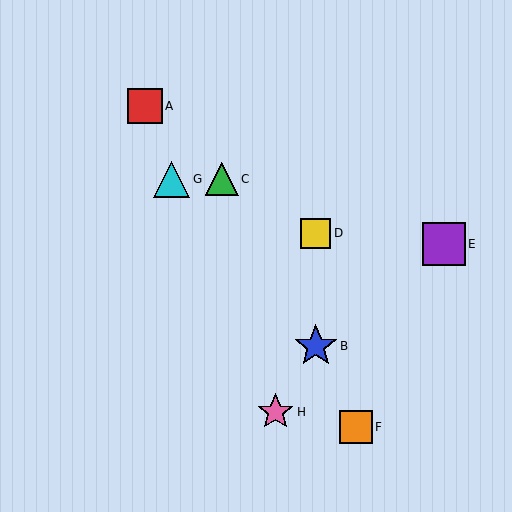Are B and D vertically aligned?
Yes, both are at x≈316.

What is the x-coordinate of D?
Object D is at x≈316.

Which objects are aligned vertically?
Objects B, D are aligned vertically.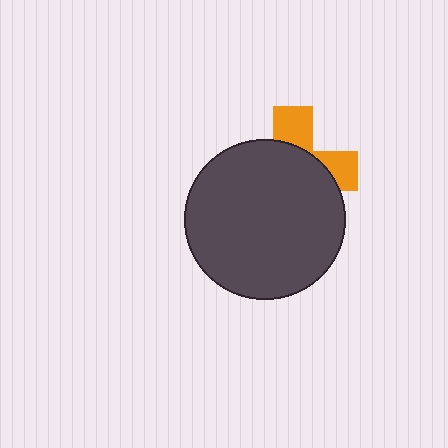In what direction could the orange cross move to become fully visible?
The orange cross could move up. That would shift it out from behind the dark gray circle entirely.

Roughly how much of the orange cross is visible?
A small part of it is visible (roughly 31%).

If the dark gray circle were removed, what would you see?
You would see the complete orange cross.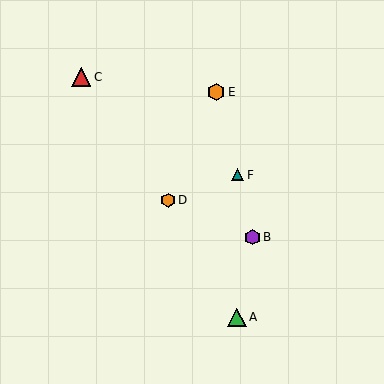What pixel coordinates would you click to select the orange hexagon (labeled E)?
Click at (216, 92) to select the orange hexagon E.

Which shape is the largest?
The red triangle (labeled C) is the largest.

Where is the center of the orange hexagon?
The center of the orange hexagon is at (168, 200).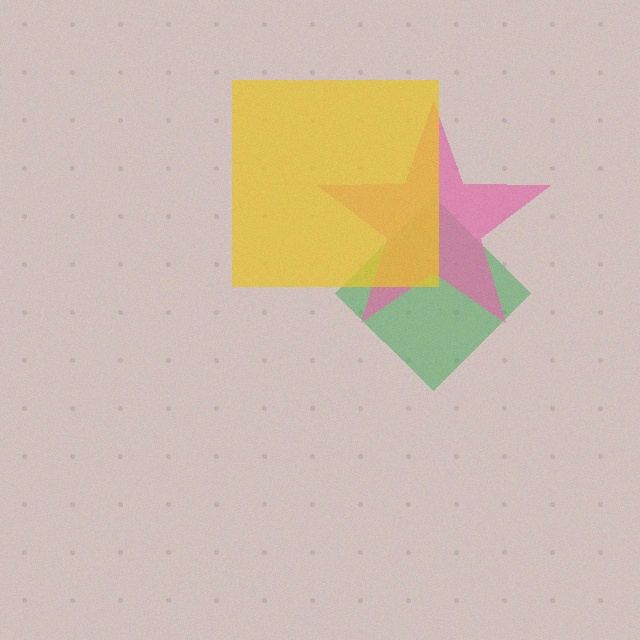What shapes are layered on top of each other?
The layered shapes are: a green diamond, a pink star, a yellow square.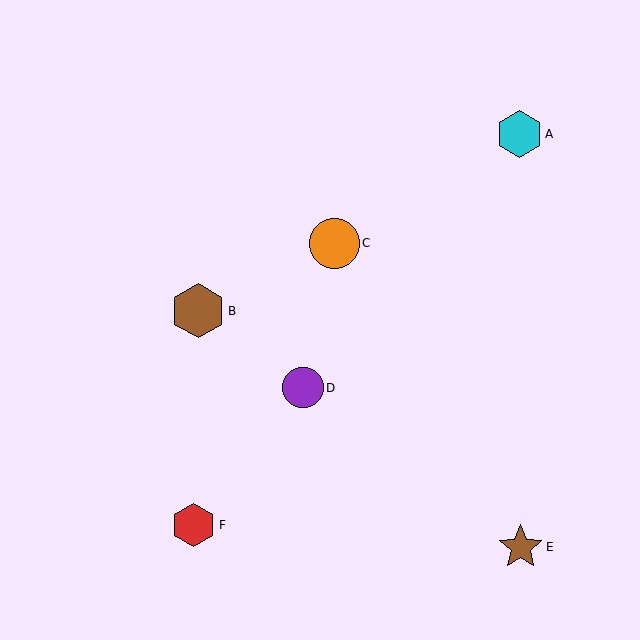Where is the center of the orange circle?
The center of the orange circle is at (334, 243).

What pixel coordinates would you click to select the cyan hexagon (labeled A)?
Click at (519, 134) to select the cyan hexagon A.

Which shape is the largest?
The brown hexagon (labeled B) is the largest.